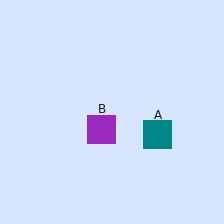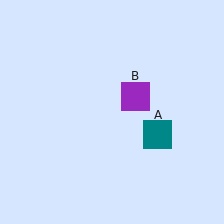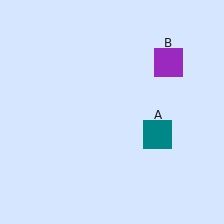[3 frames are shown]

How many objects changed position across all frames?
1 object changed position: purple square (object B).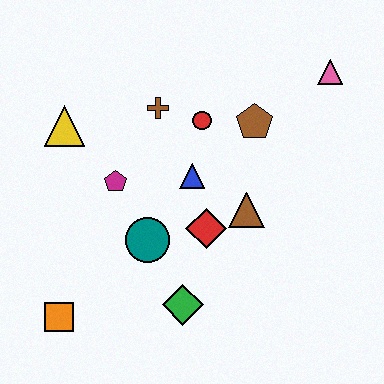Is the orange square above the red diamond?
No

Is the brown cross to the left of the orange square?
No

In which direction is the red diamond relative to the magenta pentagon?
The red diamond is to the right of the magenta pentagon.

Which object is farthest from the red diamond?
The pink triangle is farthest from the red diamond.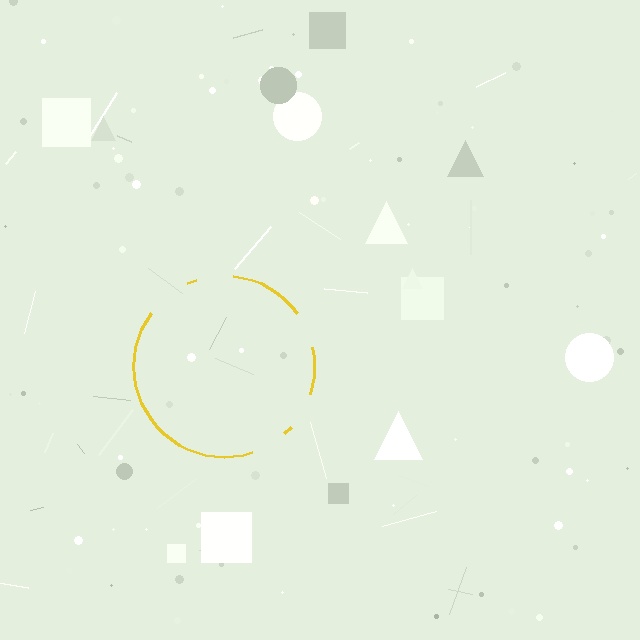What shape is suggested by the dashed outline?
The dashed outline suggests a circle.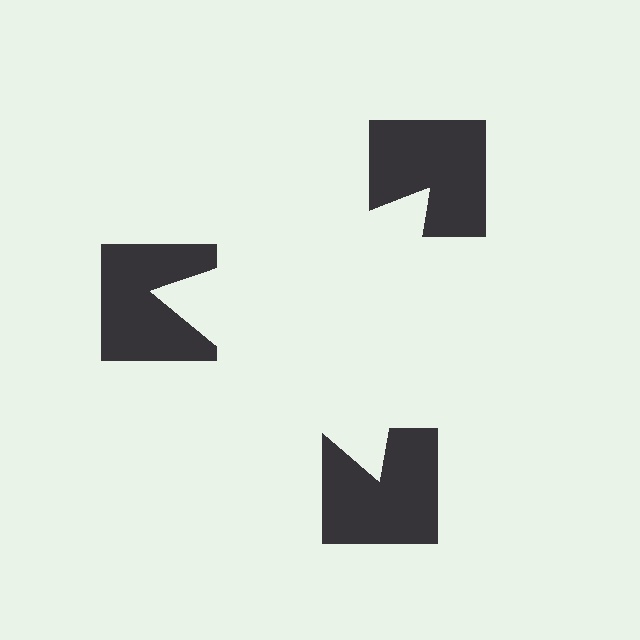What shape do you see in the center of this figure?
An illusory triangle — its edges are inferred from the aligned wedge cuts in the notched squares, not physically drawn.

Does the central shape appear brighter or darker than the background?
It typically appears slightly brighter than the background, even though no actual brightness change is drawn.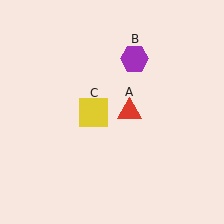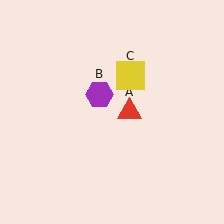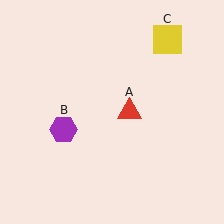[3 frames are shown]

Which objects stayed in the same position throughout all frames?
Red triangle (object A) remained stationary.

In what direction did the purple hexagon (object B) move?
The purple hexagon (object B) moved down and to the left.